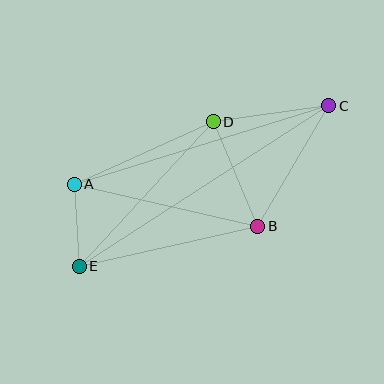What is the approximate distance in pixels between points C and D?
The distance between C and D is approximately 117 pixels.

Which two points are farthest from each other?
Points C and E are farthest from each other.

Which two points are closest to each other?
Points A and E are closest to each other.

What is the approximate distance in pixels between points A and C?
The distance between A and C is approximately 266 pixels.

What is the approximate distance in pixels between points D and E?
The distance between D and E is approximately 197 pixels.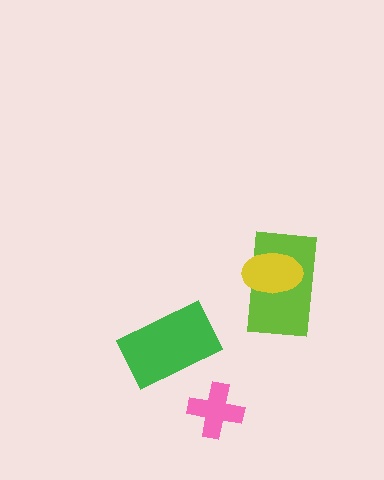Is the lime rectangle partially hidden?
Yes, it is partially covered by another shape.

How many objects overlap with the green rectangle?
0 objects overlap with the green rectangle.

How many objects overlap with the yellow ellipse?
1 object overlaps with the yellow ellipse.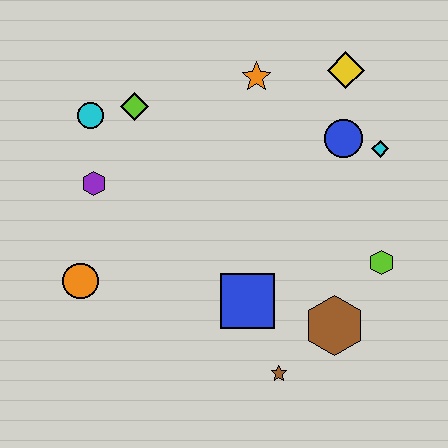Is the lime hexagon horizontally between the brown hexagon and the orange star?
No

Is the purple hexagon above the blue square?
Yes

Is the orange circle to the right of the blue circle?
No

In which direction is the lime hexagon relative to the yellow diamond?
The lime hexagon is below the yellow diamond.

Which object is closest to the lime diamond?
The cyan circle is closest to the lime diamond.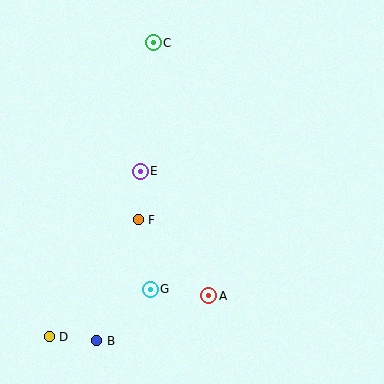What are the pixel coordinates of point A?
Point A is at (209, 296).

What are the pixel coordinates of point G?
Point G is at (150, 289).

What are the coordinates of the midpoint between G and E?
The midpoint between G and E is at (145, 230).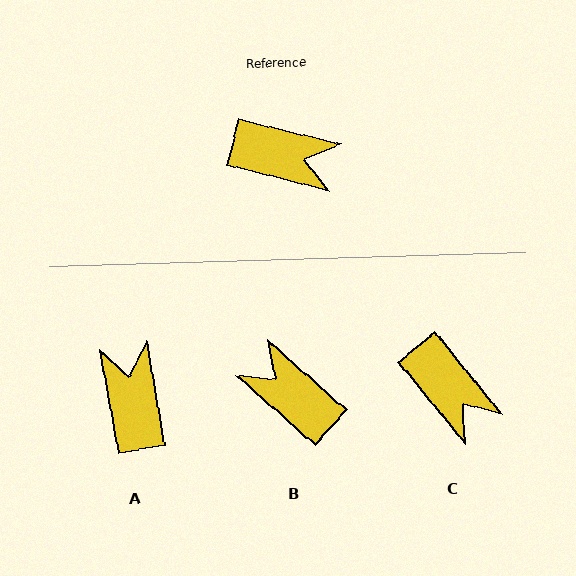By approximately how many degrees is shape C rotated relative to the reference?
Approximately 37 degrees clockwise.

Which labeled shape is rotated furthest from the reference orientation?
B, about 152 degrees away.